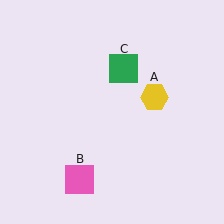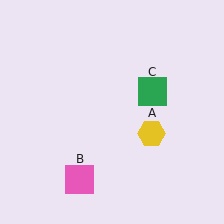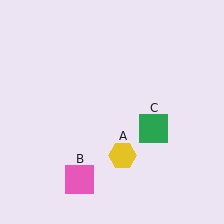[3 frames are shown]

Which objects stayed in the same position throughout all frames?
Pink square (object B) remained stationary.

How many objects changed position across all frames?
2 objects changed position: yellow hexagon (object A), green square (object C).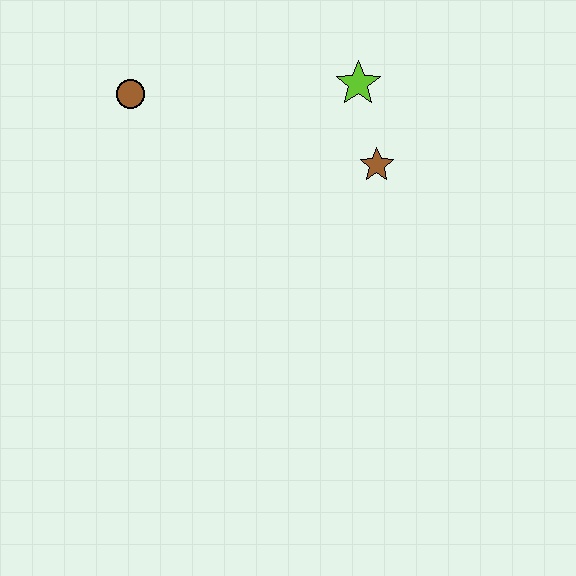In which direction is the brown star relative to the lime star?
The brown star is below the lime star.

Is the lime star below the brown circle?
No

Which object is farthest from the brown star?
The brown circle is farthest from the brown star.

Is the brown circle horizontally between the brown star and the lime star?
No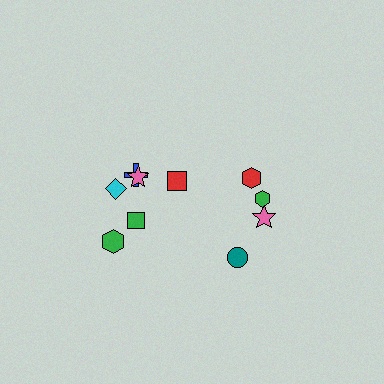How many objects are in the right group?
There are 4 objects.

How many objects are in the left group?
There are 6 objects.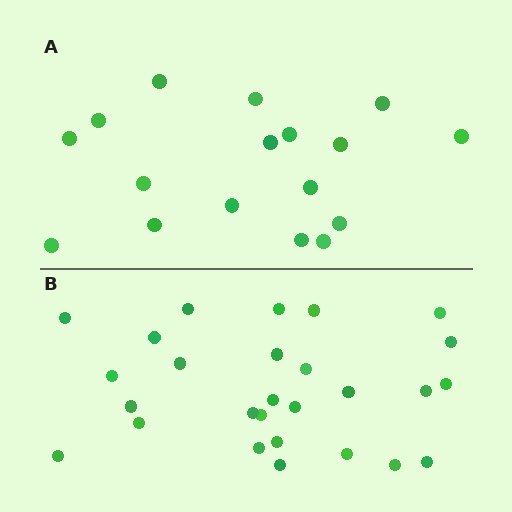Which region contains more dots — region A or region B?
Region B (the bottom region) has more dots.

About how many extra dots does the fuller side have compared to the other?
Region B has roughly 10 or so more dots than region A.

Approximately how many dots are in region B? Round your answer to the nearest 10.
About 30 dots. (The exact count is 27, which rounds to 30.)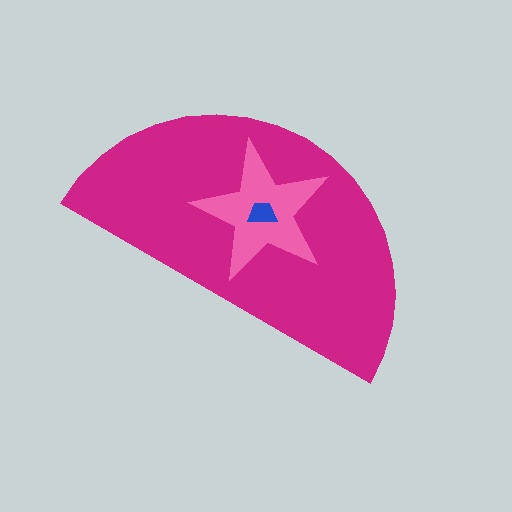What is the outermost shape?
The magenta semicircle.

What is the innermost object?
The blue trapezoid.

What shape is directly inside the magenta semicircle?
The pink star.